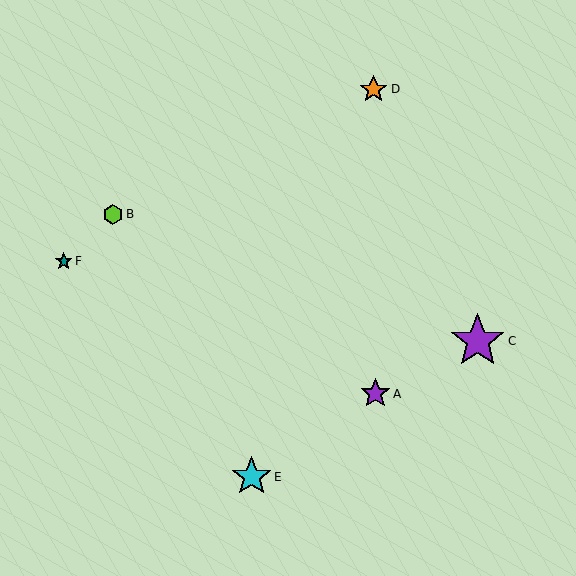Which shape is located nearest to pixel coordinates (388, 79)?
The orange star (labeled D) at (374, 89) is nearest to that location.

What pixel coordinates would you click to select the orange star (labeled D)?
Click at (374, 89) to select the orange star D.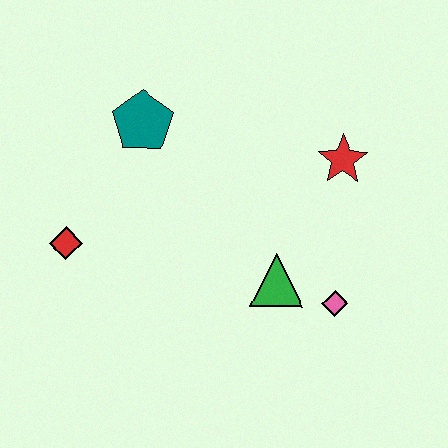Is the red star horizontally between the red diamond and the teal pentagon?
No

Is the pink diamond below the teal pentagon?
Yes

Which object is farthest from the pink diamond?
The red diamond is farthest from the pink diamond.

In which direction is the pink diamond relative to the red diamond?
The pink diamond is to the right of the red diamond.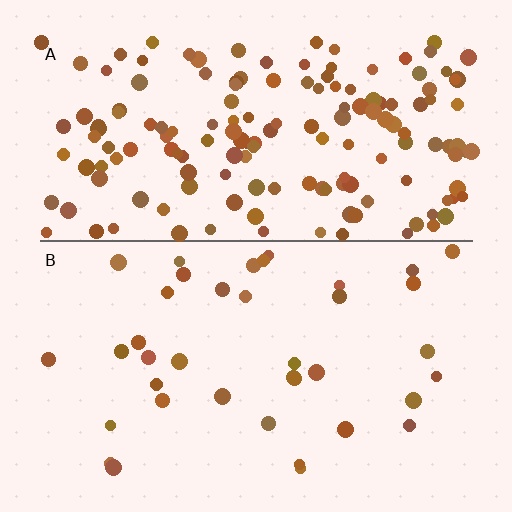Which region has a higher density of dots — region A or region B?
A (the top).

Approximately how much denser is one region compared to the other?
Approximately 4.2× — region A over region B.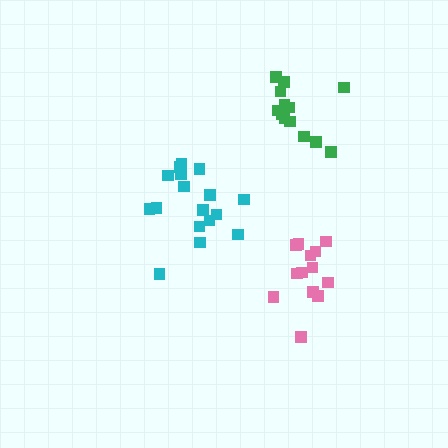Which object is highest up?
The green cluster is topmost.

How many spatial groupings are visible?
There are 3 spatial groupings.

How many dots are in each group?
Group 1: 17 dots, Group 2: 13 dots, Group 3: 13 dots (43 total).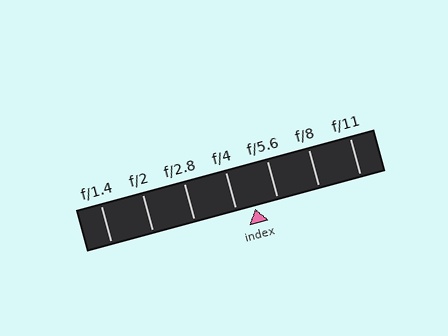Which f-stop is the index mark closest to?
The index mark is closest to f/4.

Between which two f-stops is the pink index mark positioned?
The index mark is between f/4 and f/5.6.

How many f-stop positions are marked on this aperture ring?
There are 7 f-stop positions marked.